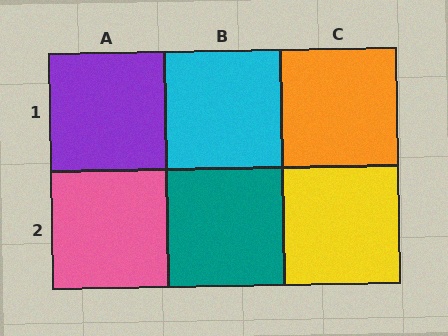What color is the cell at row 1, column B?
Cyan.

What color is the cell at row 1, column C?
Orange.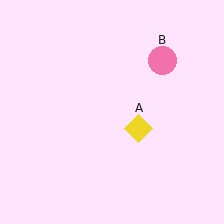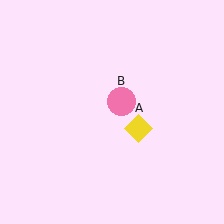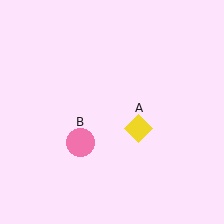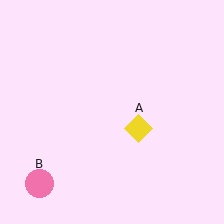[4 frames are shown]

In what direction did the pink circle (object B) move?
The pink circle (object B) moved down and to the left.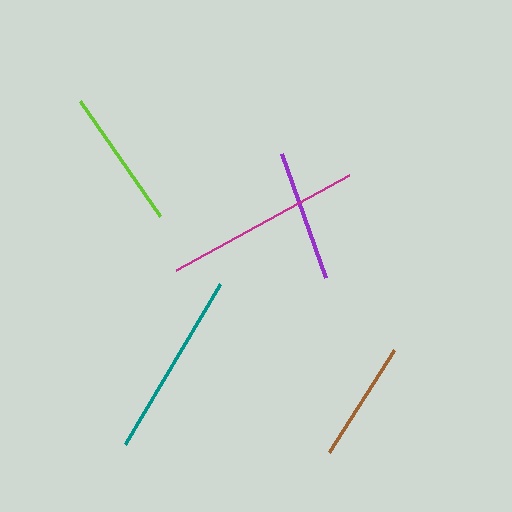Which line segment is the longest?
The magenta line is the longest at approximately 197 pixels.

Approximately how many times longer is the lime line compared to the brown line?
The lime line is approximately 1.2 times the length of the brown line.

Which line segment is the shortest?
The brown line is the shortest at approximately 120 pixels.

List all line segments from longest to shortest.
From longest to shortest: magenta, teal, lime, purple, brown.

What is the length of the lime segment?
The lime segment is approximately 140 pixels long.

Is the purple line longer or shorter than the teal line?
The teal line is longer than the purple line.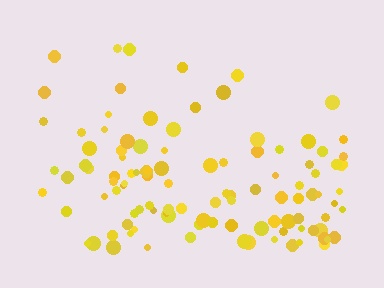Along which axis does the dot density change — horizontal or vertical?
Vertical.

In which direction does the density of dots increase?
From top to bottom, with the bottom side densest.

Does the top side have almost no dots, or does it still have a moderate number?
Still a moderate number, just noticeably fewer than the bottom.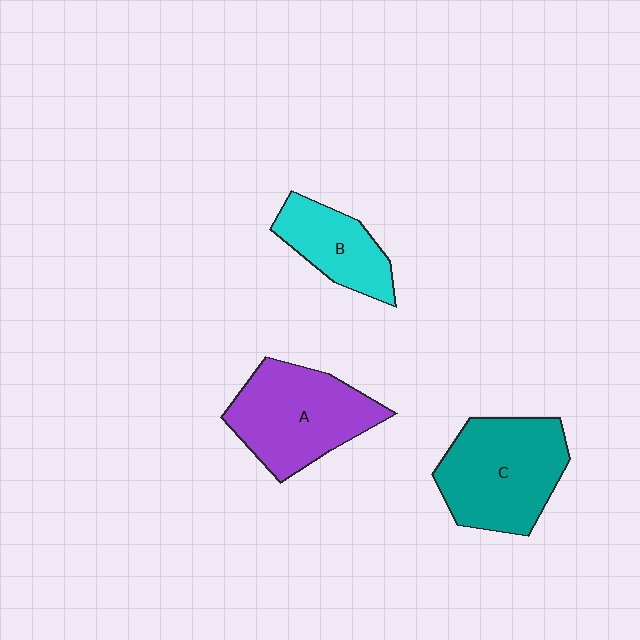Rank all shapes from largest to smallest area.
From largest to smallest: C (teal), A (purple), B (cyan).